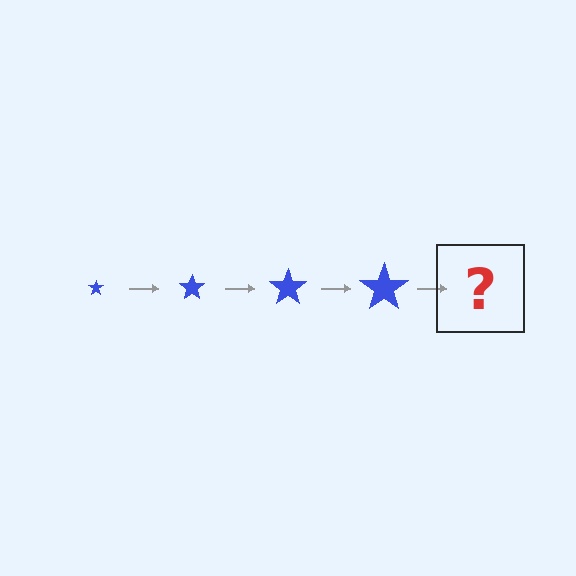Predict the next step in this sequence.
The next step is a blue star, larger than the previous one.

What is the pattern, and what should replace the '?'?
The pattern is that the star gets progressively larger each step. The '?' should be a blue star, larger than the previous one.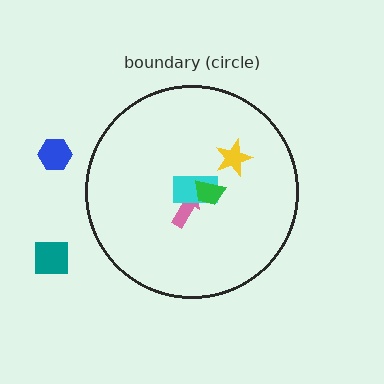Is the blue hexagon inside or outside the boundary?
Outside.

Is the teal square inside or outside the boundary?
Outside.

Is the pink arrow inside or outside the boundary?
Inside.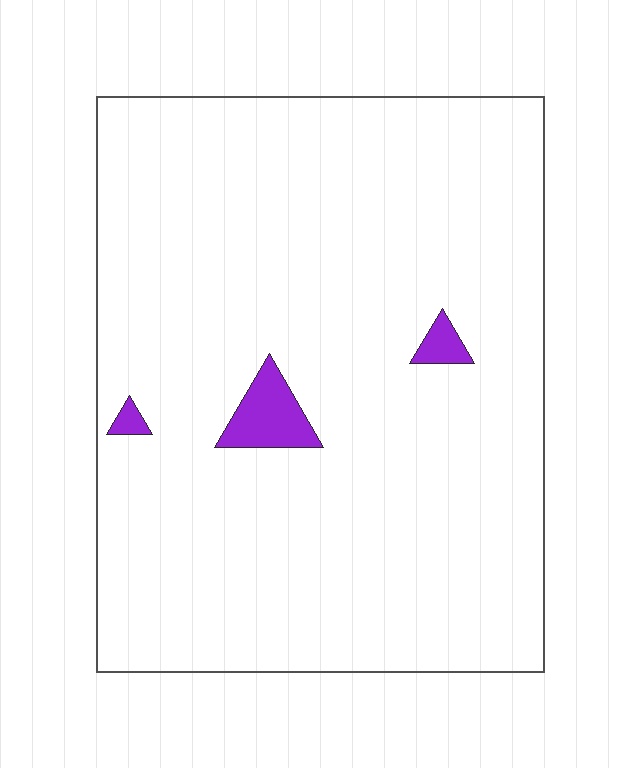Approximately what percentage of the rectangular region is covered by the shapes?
Approximately 5%.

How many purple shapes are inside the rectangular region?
3.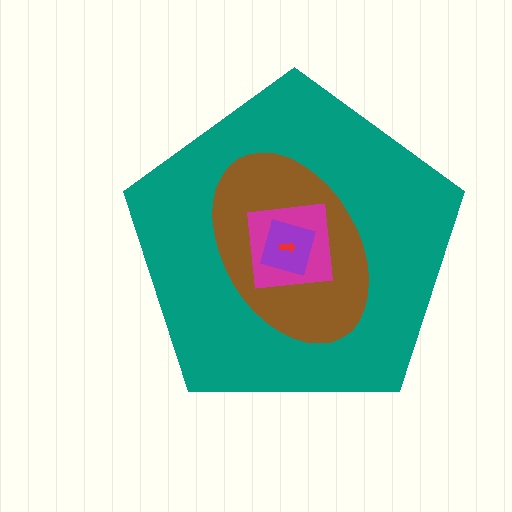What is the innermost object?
The red arrow.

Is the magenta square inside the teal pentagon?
Yes.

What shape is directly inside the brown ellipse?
The magenta square.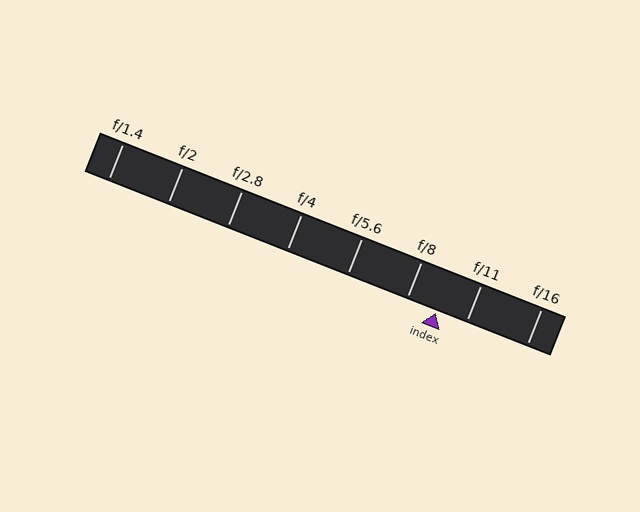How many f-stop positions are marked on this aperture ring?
There are 8 f-stop positions marked.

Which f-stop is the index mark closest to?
The index mark is closest to f/11.